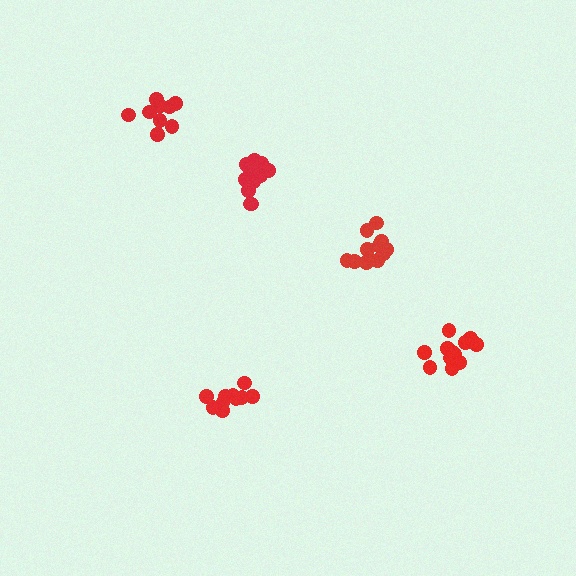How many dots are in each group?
Group 1: 11 dots, Group 2: 11 dots, Group 3: 11 dots, Group 4: 10 dots, Group 5: 13 dots (56 total).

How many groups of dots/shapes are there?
There are 5 groups.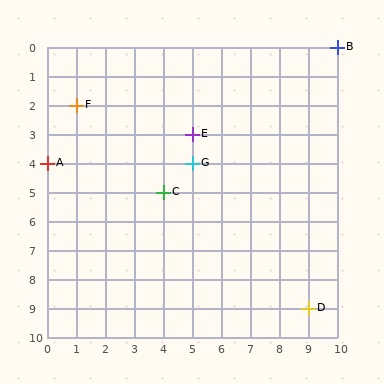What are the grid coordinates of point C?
Point C is at grid coordinates (4, 5).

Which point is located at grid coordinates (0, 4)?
Point A is at (0, 4).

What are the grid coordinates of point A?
Point A is at grid coordinates (0, 4).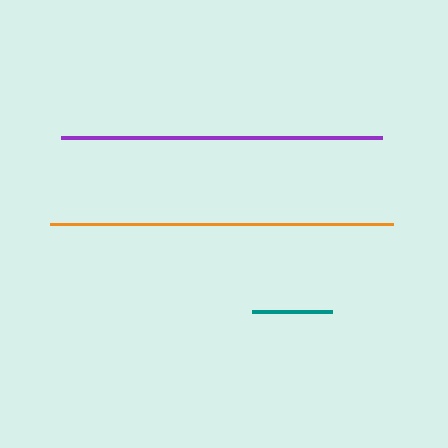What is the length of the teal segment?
The teal segment is approximately 79 pixels long.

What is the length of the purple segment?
The purple segment is approximately 320 pixels long.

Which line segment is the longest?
The orange line is the longest at approximately 343 pixels.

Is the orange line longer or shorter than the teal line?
The orange line is longer than the teal line.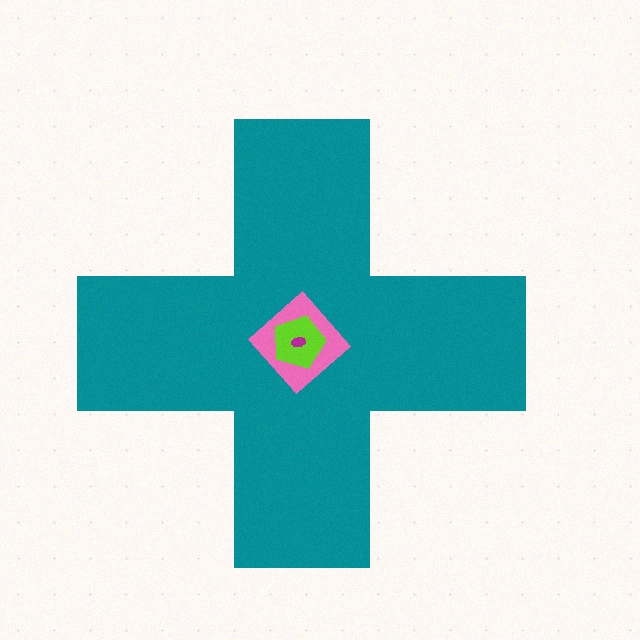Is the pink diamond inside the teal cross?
Yes.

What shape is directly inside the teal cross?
The pink diamond.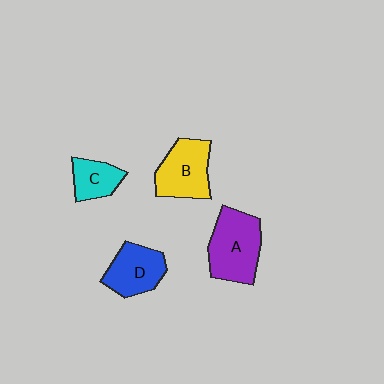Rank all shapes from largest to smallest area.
From largest to smallest: A (purple), B (yellow), D (blue), C (cyan).